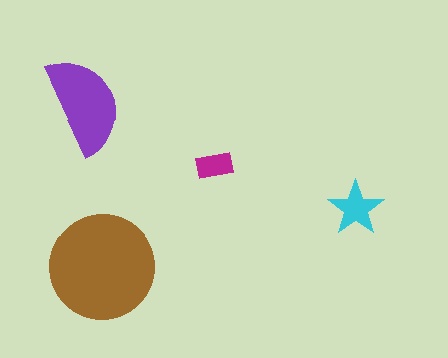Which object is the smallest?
The magenta rectangle.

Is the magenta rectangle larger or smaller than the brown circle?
Smaller.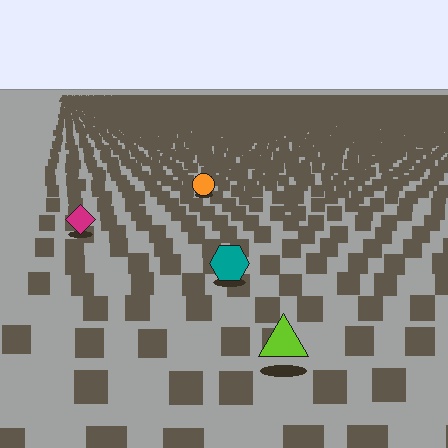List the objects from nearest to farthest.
From nearest to farthest: the lime triangle, the teal hexagon, the magenta diamond, the orange circle.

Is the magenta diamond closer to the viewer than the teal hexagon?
No. The teal hexagon is closer — you can tell from the texture gradient: the ground texture is coarser near it.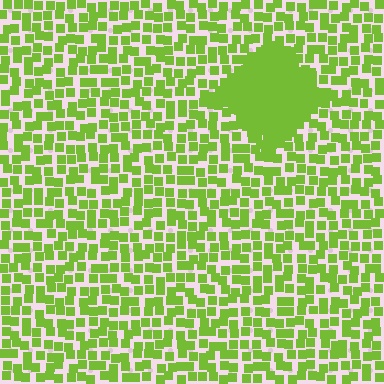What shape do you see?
I see a diamond.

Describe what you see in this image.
The image contains small lime elements arranged at two different densities. A diamond-shaped region is visible where the elements are more densely packed than the surrounding area.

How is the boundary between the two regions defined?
The boundary is defined by a change in element density (approximately 2.6x ratio). All elements are the same color, size, and shape.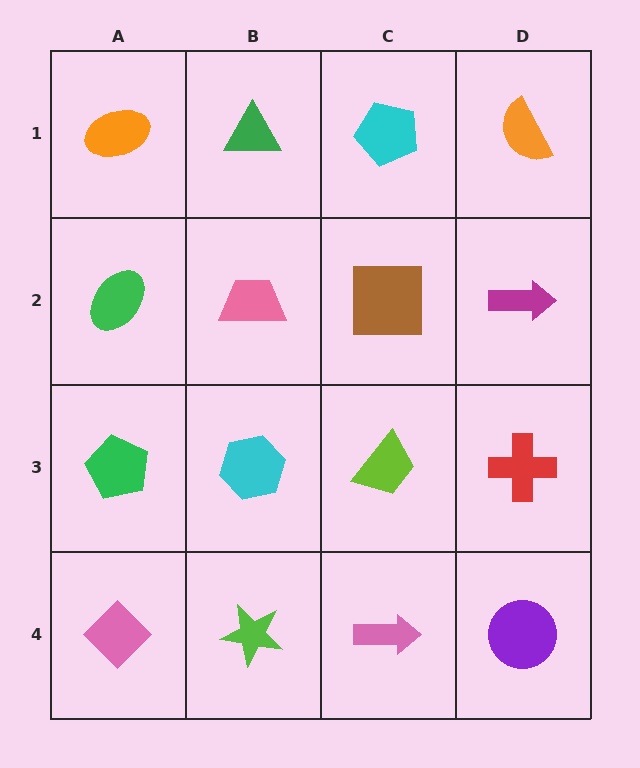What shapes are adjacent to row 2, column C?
A cyan pentagon (row 1, column C), a lime trapezoid (row 3, column C), a pink trapezoid (row 2, column B), a magenta arrow (row 2, column D).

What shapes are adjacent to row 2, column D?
An orange semicircle (row 1, column D), a red cross (row 3, column D), a brown square (row 2, column C).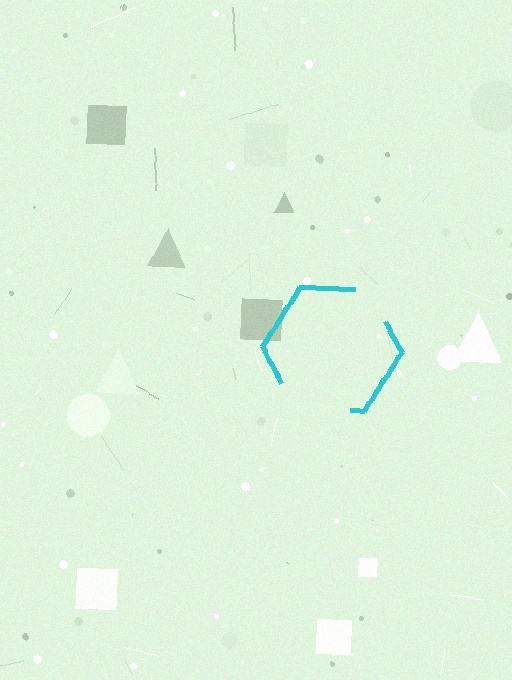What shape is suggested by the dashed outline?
The dashed outline suggests a hexagon.